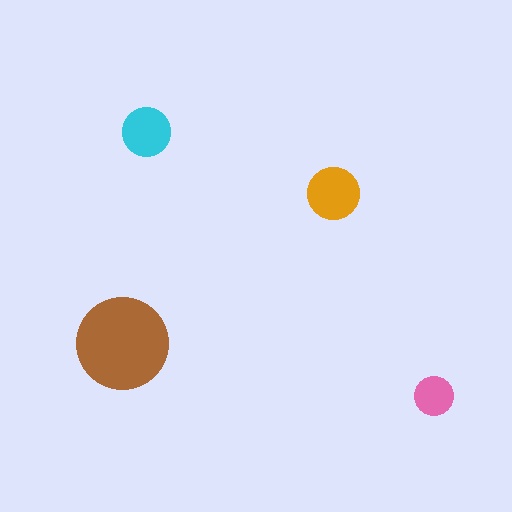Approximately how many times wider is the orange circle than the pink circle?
About 1.5 times wider.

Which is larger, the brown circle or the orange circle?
The brown one.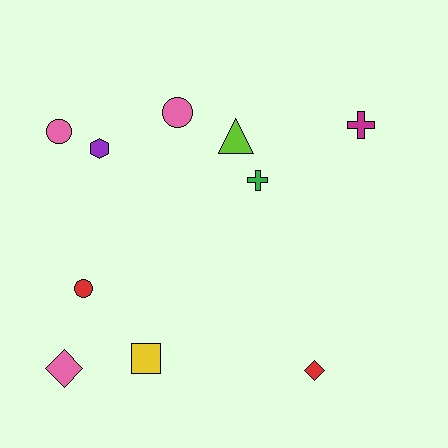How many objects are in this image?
There are 10 objects.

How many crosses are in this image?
There are 2 crosses.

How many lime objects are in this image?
There is 1 lime object.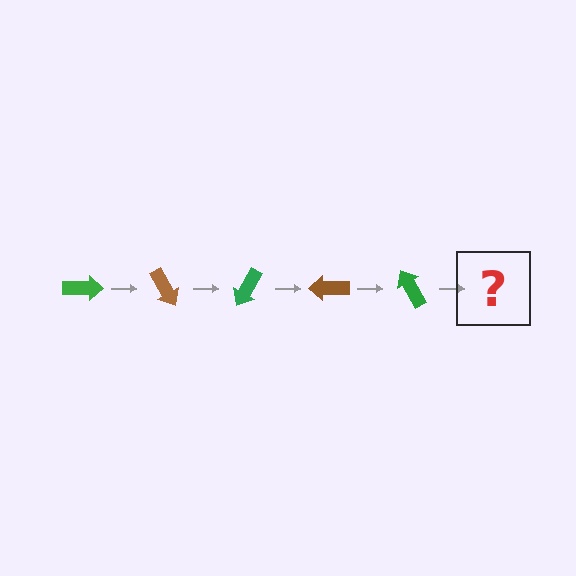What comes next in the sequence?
The next element should be a brown arrow, rotated 300 degrees from the start.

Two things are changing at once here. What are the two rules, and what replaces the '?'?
The two rules are that it rotates 60 degrees each step and the color cycles through green and brown. The '?' should be a brown arrow, rotated 300 degrees from the start.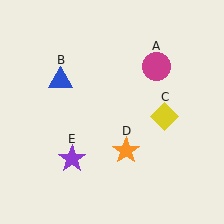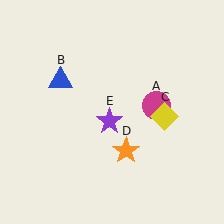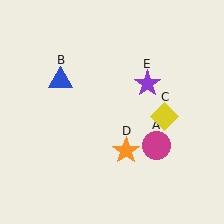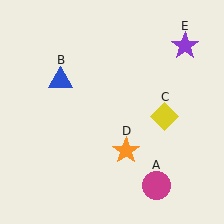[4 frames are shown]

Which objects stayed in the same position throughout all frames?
Blue triangle (object B) and yellow diamond (object C) and orange star (object D) remained stationary.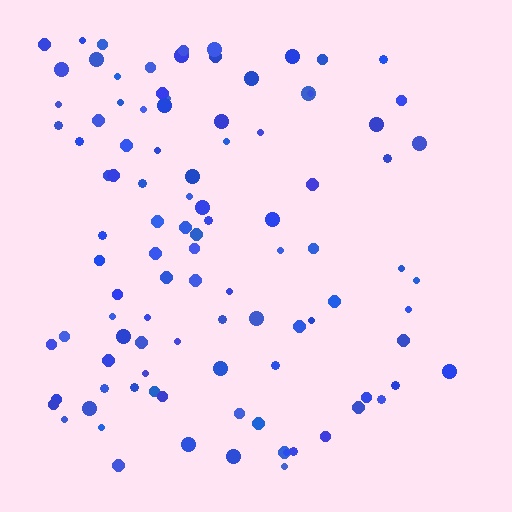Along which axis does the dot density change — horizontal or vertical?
Horizontal.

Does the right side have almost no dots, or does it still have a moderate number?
Still a moderate number, just noticeably fewer than the left.